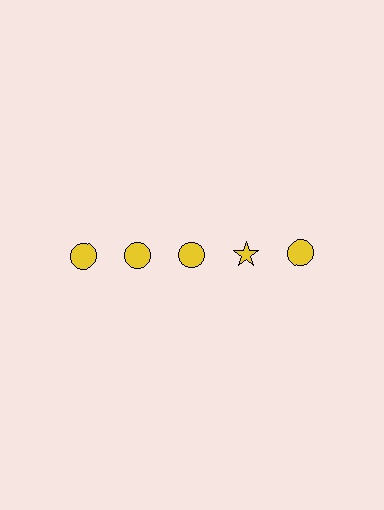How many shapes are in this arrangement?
There are 5 shapes arranged in a grid pattern.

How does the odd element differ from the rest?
It has a different shape: star instead of circle.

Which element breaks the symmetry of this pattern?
The yellow star in the top row, second from right column breaks the symmetry. All other shapes are yellow circles.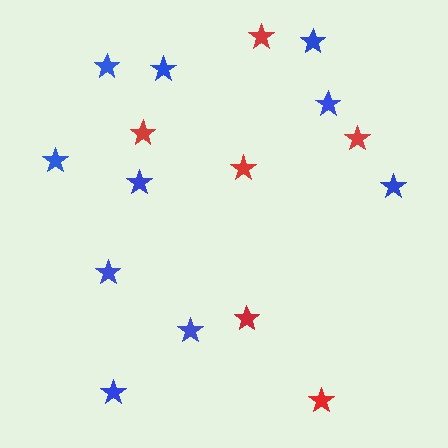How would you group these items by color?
There are 2 groups: one group of red stars (6) and one group of blue stars (10).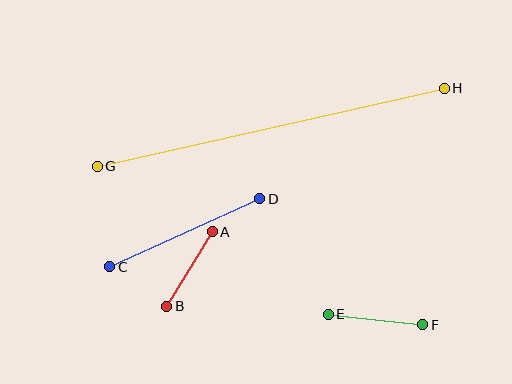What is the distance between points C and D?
The distance is approximately 165 pixels.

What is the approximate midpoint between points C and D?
The midpoint is at approximately (185, 233) pixels.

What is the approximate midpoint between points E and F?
The midpoint is at approximately (375, 320) pixels.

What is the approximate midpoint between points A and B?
The midpoint is at approximately (189, 269) pixels.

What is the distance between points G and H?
The distance is approximately 355 pixels.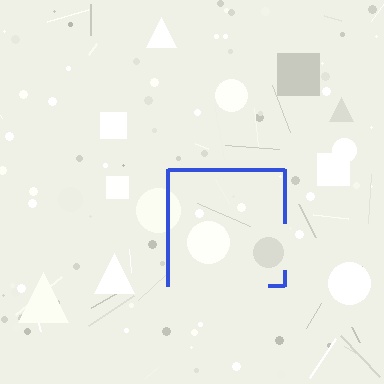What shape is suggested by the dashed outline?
The dashed outline suggests a square.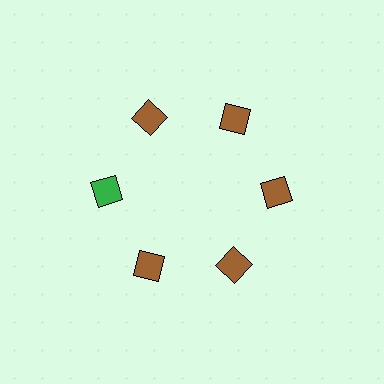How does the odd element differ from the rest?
It has a different color: green instead of brown.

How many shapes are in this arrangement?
There are 6 shapes arranged in a ring pattern.